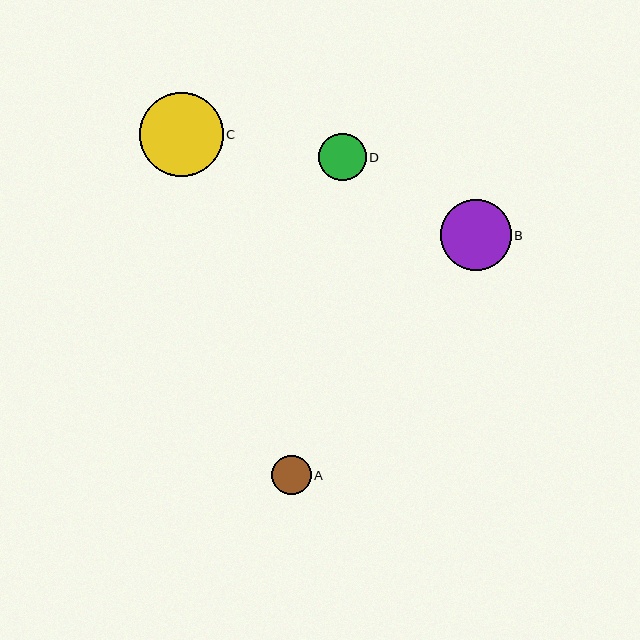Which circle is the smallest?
Circle A is the smallest with a size of approximately 40 pixels.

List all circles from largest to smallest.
From largest to smallest: C, B, D, A.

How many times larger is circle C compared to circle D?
Circle C is approximately 1.8 times the size of circle D.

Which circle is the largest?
Circle C is the largest with a size of approximately 84 pixels.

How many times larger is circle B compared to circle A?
Circle B is approximately 1.8 times the size of circle A.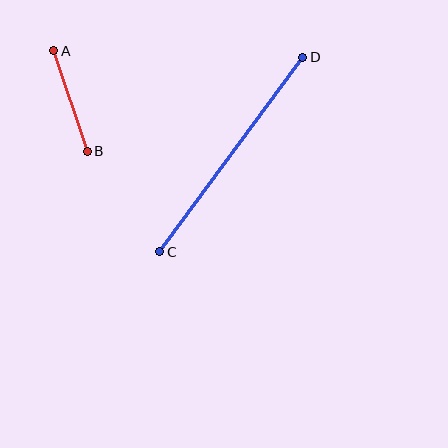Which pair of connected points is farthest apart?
Points C and D are farthest apart.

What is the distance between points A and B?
The distance is approximately 106 pixels.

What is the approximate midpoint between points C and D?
The midpoint is at approximately (231, 154) pixels.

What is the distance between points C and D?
The distance is approximately 242 pixels.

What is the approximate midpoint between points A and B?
The midpoint is at approximately (70, 101) pixels.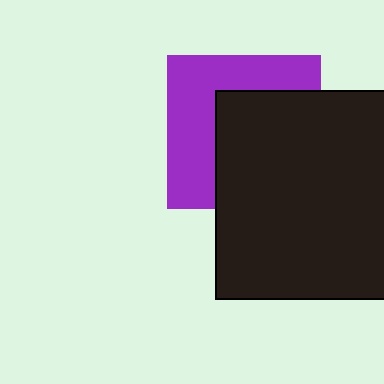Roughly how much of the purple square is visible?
About half of it is visible (roughly 46%).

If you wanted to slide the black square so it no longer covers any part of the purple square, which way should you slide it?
Slide it toward the lower-right — that is the most direct way to separate the two shapes.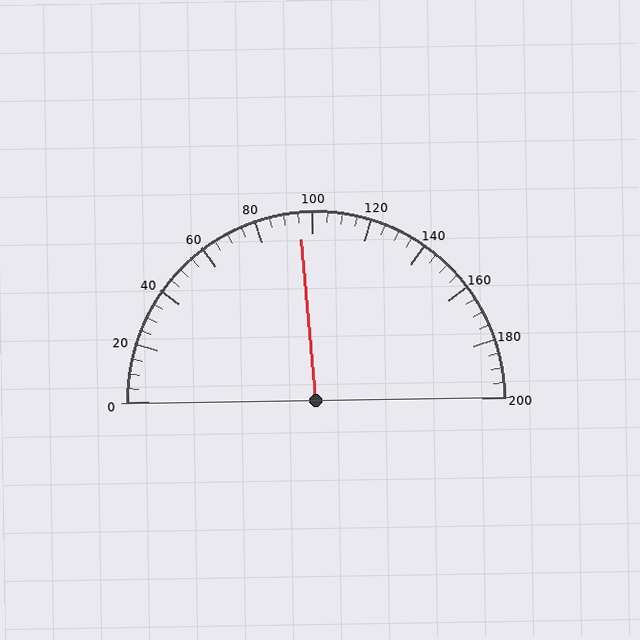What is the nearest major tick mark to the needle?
The nearest major tick mark is 100.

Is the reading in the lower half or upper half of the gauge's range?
The reading is in the lower half of the range (0 to 200).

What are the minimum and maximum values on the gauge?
The gauge ranges from 0 to 200.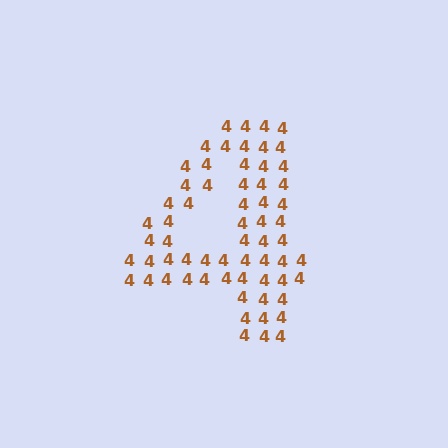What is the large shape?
The large shape is the digit 4.